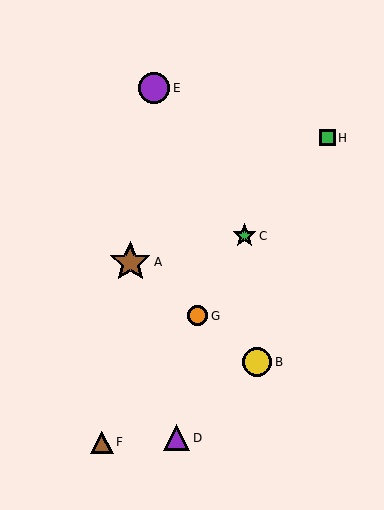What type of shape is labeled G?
Shape G is an orange circle.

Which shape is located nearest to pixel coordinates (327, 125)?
The green square (labeled H) at (327, 138) is nearest to that location.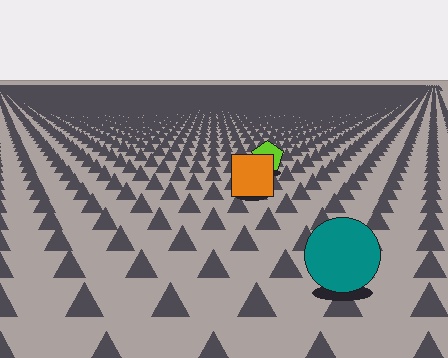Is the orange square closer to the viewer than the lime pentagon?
Yes. The orange square is closer — you can tell from the texture gradient: the ground texture is coarser near it.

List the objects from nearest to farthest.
From nearest to farthest: the teal circle, the orange square, the lime pentagon.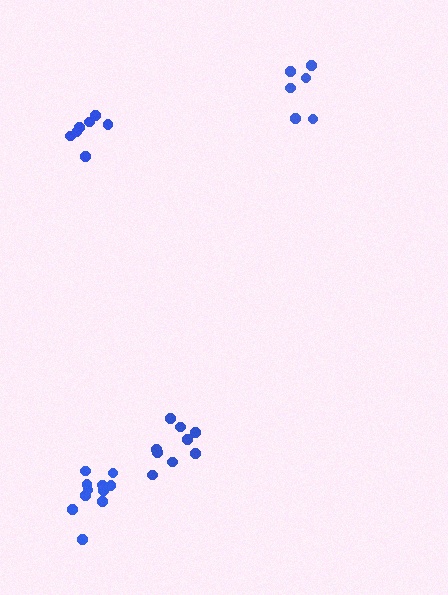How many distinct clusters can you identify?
There are 4 distinct clusters.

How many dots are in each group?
Group 1: 9 dots, Group 2: 11 dots, Group 3: 7 dots, Group 4: 6 dots (33 total).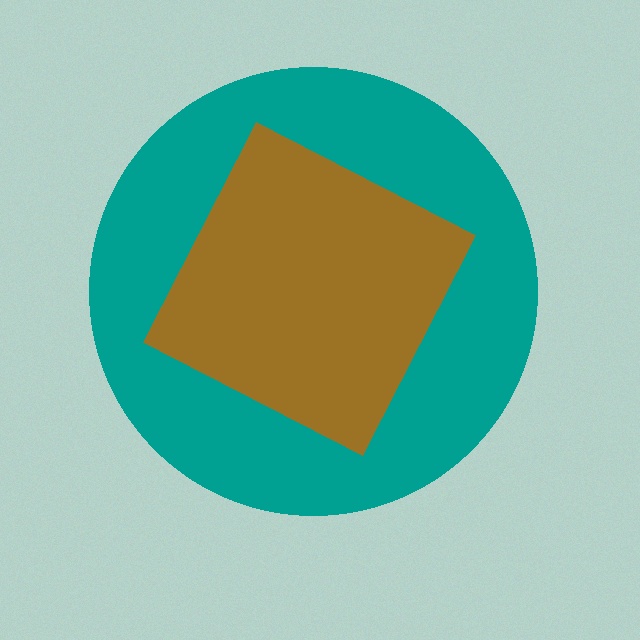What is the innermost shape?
The brown square.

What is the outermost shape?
The teal circle.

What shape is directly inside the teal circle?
The brown square.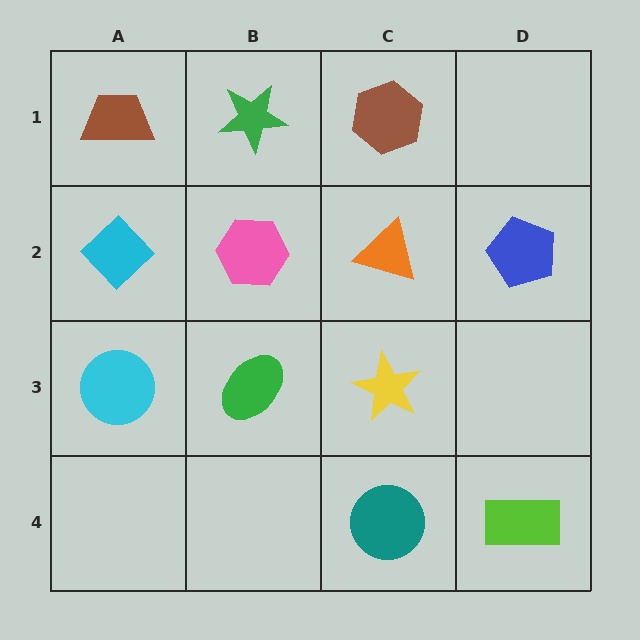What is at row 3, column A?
A cyan circle.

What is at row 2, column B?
A pink hexagon.